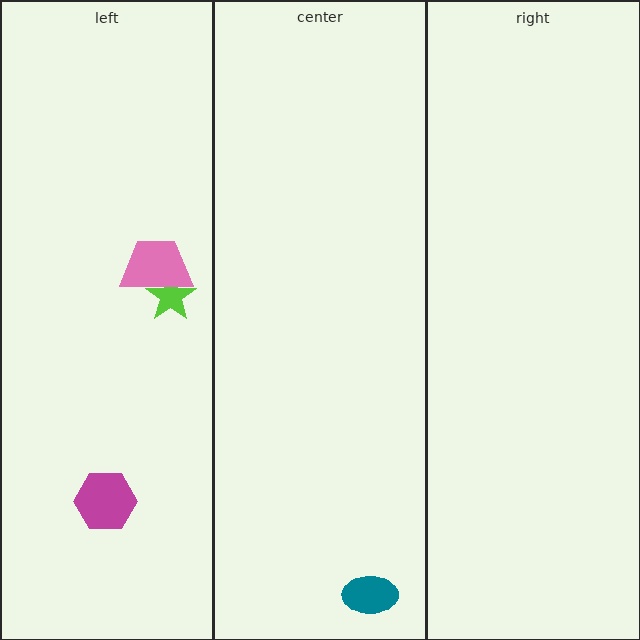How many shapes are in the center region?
1.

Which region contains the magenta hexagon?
The left region.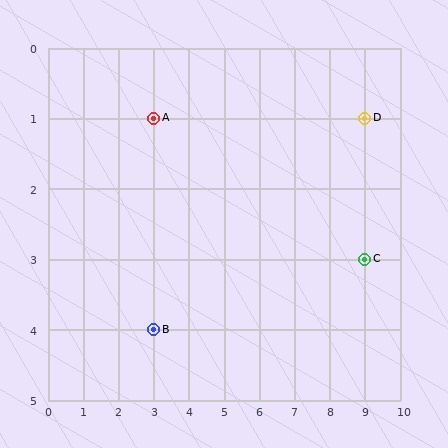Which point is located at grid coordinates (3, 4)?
Point B is at (3, 4).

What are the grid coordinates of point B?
Point B is at grid coordinates (3, 4).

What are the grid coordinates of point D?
Point D is at grid coordinates (9, 1).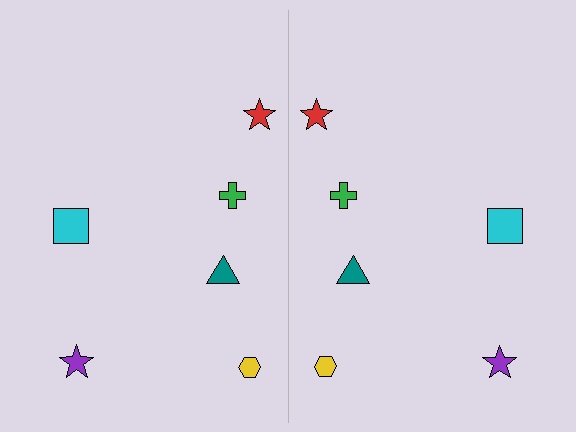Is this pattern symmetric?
Yes, this pattern has bilateral (reflection) symmetry.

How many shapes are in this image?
There are 12 shapes in this image.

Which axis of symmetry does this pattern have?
The pattern has a vertical axis of symmetry running through the center of the image.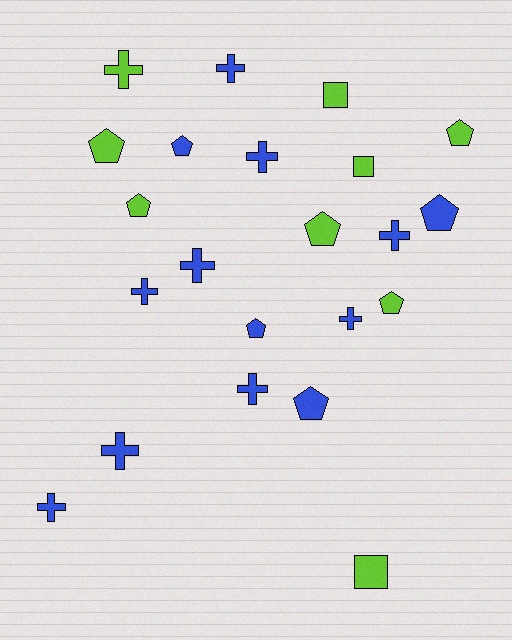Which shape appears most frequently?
Cross, with 10 objects.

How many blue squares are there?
There are no blue squares.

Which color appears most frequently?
Blue, with 13 objects.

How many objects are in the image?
There are 22 objects.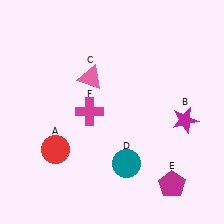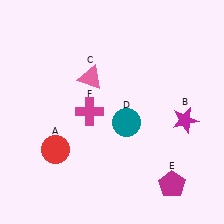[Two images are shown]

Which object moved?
The teal circle (D) moved up.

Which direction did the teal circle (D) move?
The teal circle (D) moved up.